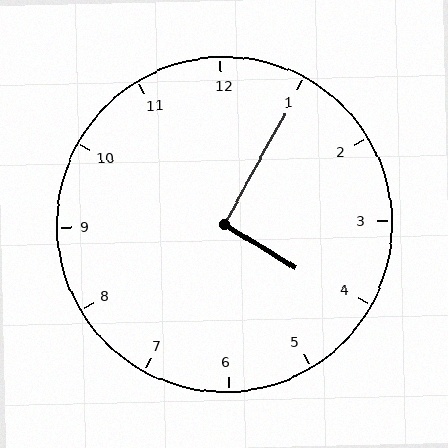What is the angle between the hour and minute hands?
Approximately 92 degrees.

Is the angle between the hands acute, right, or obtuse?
It is right.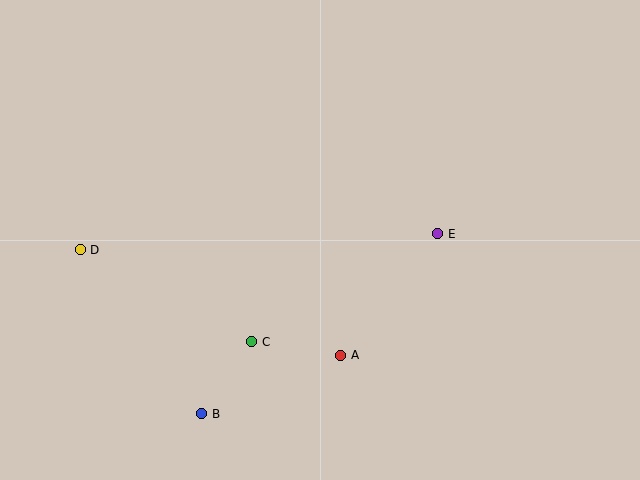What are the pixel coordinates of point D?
Point D is at (80, 250).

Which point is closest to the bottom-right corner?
Point E is closest to the bottom-right corner.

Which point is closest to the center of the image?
Point A at (341, 355) is closest to the center.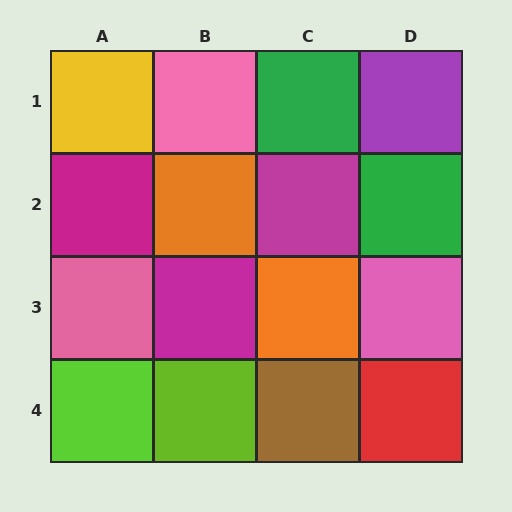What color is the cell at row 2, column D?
Green.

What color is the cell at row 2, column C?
Magenta.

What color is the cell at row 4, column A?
Lime.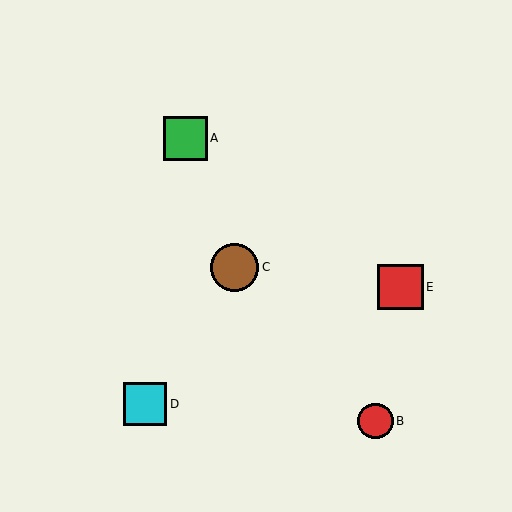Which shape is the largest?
The brown circle (labeled C) is the largest.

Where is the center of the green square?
The center of the green square is at (185, 138).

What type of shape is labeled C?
Shape C is a brown circle.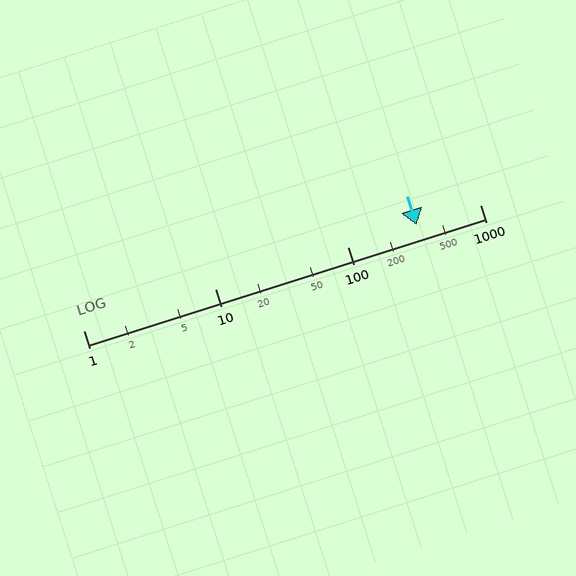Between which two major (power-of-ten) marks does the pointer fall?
The pointer is between 100 and 1000.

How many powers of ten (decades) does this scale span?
The scale spans 3 decades, from 1 to 1000.